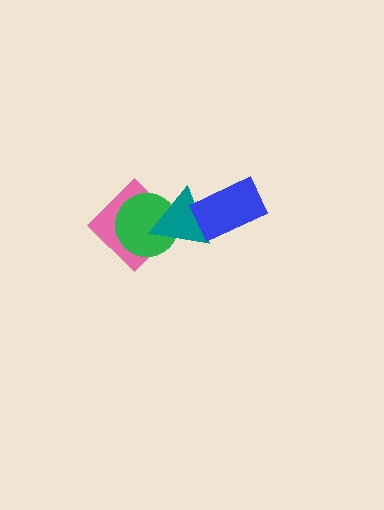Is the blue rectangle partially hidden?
No, no other shape covers it.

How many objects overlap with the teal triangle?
3 objects overlap with the teal triangle.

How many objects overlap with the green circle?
2 objects overlap with the green circle.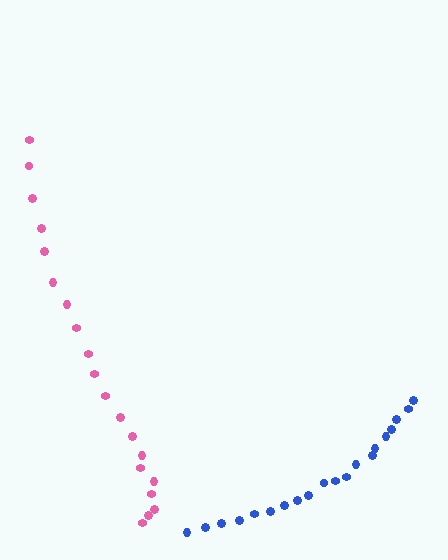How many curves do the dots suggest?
There are 2 distinct paths.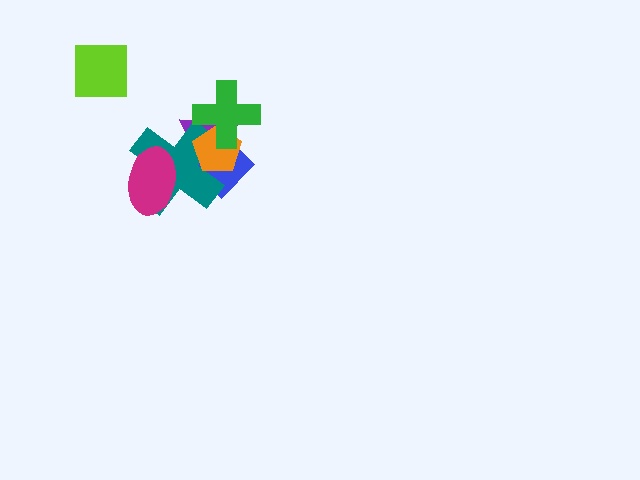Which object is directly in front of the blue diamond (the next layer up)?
The purple triangle is directly in front of the blue diamond.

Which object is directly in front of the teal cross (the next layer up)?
The magenta ellipse is directly in front of the teal cross.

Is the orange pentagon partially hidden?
Yes, it is partially covered by another shape.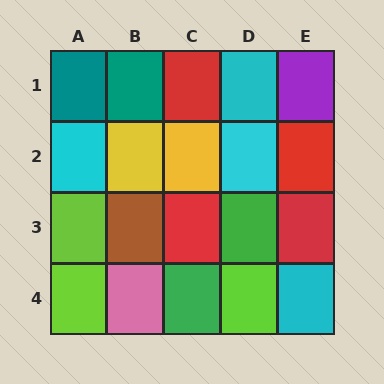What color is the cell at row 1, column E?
Purple.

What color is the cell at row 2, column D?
Cyan.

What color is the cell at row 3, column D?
Green.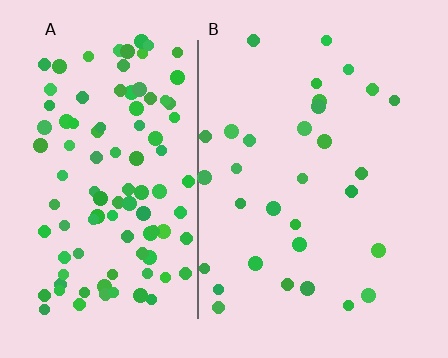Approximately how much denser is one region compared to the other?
Approximately 3.3× — region A over region B.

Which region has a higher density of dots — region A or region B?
A (the left).